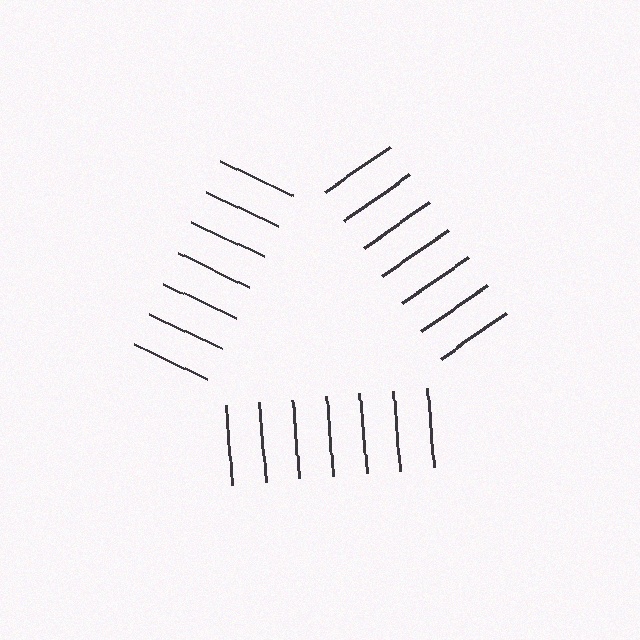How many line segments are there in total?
21 — 7 along each of the 3 edges.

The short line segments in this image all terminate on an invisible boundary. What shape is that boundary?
An illusory triangle — the line segments terminate on its edges but no continuous stroke is drawn.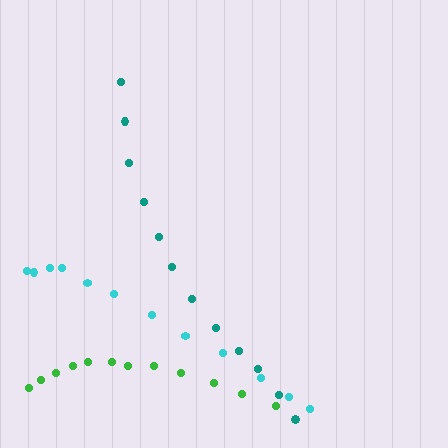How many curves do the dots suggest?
There are 3 distinct paths.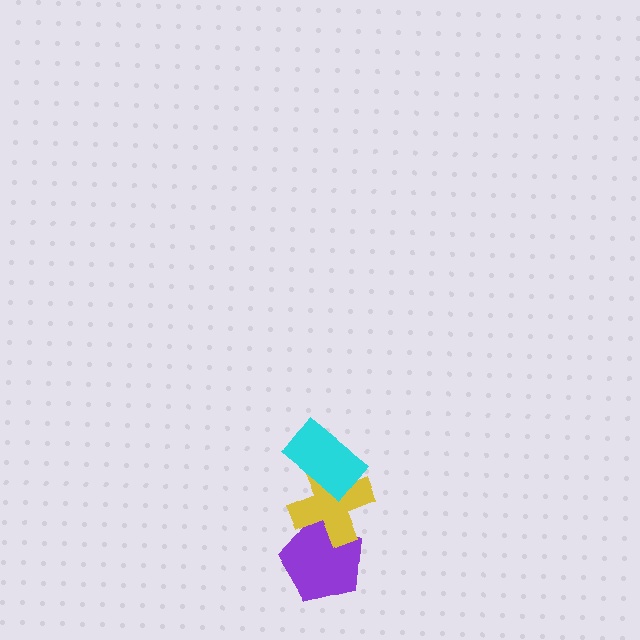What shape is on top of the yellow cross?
The cyan rectangle is on top of the yellow cross.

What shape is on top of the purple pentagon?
The yellow cross is on top of the purple pentagon.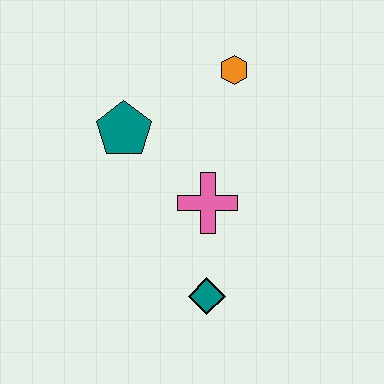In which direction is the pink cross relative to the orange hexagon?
The pink cross is below the orange hexagon.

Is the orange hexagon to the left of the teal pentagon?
No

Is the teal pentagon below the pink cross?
No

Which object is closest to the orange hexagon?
The teal pentagon is closest to the orange hexagon.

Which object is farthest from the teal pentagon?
The teal diamond is farthest from the teal pentagon.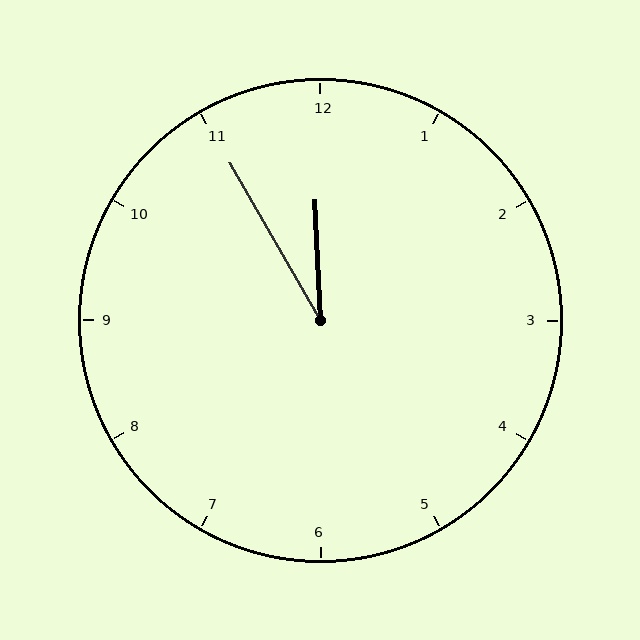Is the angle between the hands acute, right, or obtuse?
It is acute.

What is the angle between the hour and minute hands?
Approximately 28 degrees.